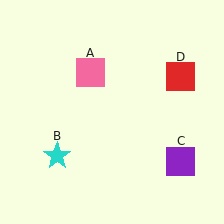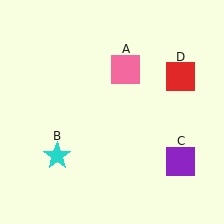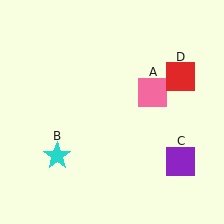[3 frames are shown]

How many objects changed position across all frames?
1 object changed position: pink square (object A).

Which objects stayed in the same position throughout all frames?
Cyan star (object B) and purple square (object C) and red square (object D) remained stationary.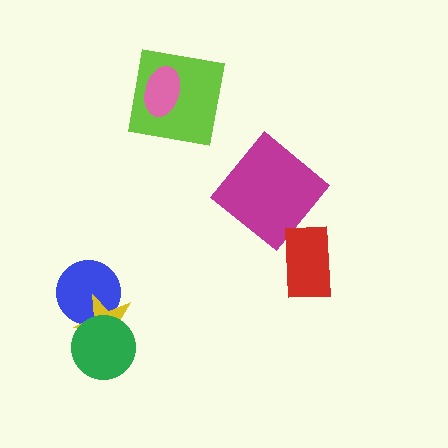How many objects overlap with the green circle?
2 objects overlap with the green circle.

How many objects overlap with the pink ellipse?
1 object overlaps with the pink ellipse.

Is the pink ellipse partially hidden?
No, no other shape covers it.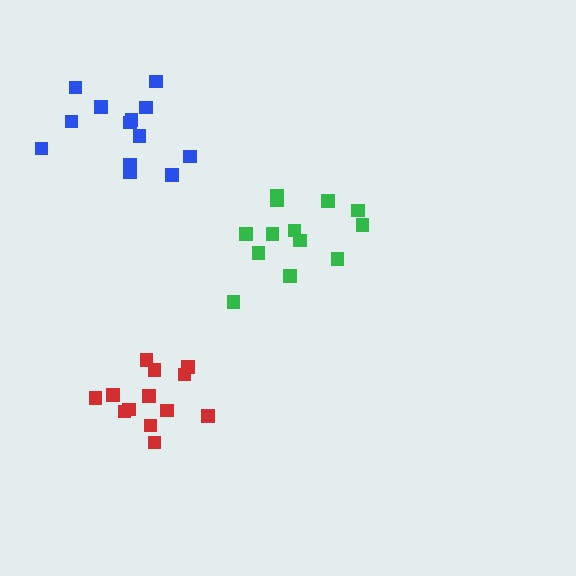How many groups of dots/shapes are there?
There are 3 groups.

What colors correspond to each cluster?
The clusters are colored: green, red, blue.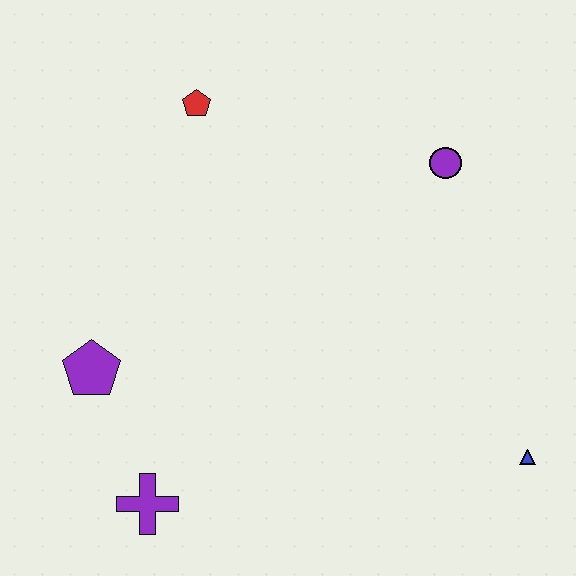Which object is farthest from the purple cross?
The purple circle is farthest from the purple cross.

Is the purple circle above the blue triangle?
Yes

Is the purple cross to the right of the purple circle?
No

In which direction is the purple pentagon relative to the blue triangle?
The purple pentagon is to the left of the blue triangle.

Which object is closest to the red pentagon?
The purple circle is closest to the red pentagon.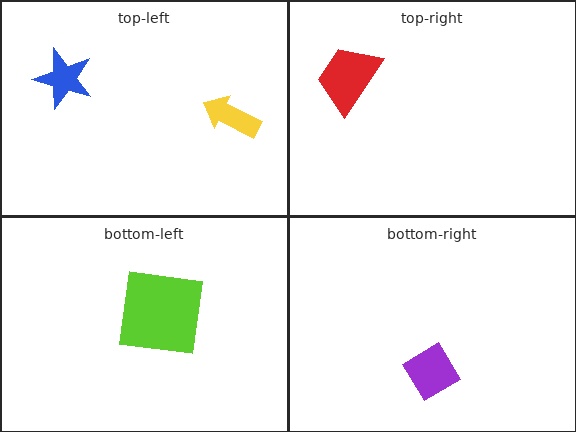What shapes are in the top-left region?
The yellow arrow, the blue star.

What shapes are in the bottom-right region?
The purple diamond.